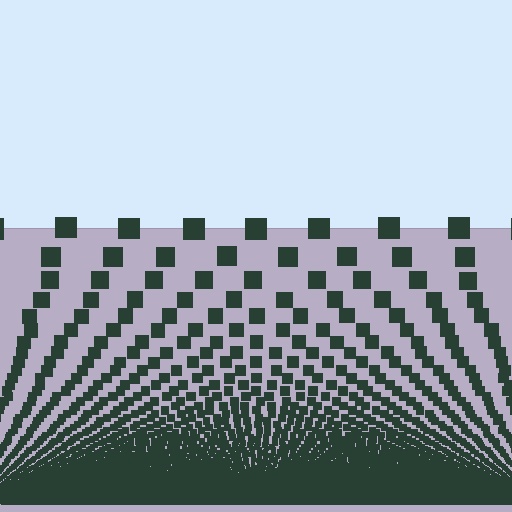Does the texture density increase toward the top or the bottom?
Density increases toward the bottom.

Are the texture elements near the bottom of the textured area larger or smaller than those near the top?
Smaller. The gradient is inverted — elements near the bottom are smaller and denser.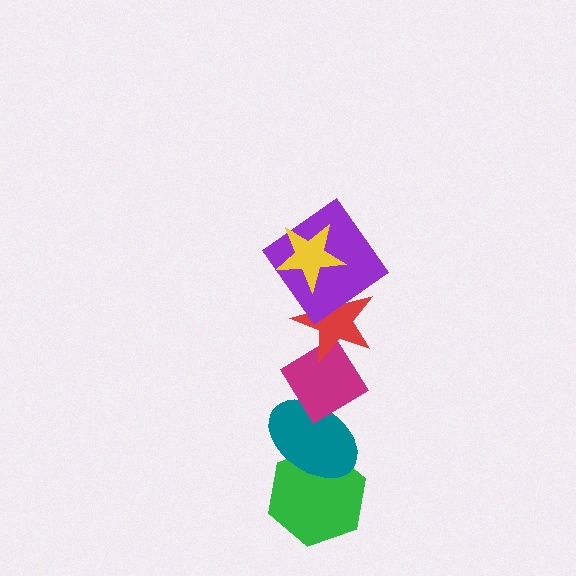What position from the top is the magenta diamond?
The magenta diamond is 4th from the top.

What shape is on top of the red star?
The purple diamond is on top of the red star.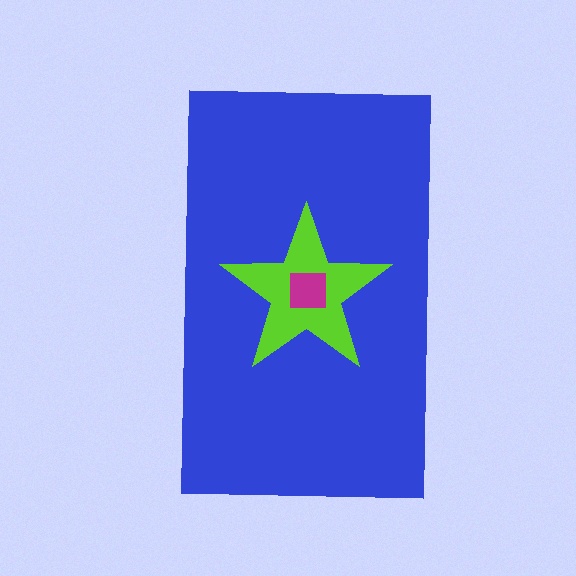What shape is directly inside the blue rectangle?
The lime star.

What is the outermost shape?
The blue rectangle.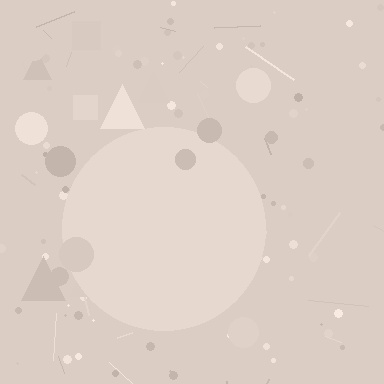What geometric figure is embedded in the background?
A circle is embedded in the background.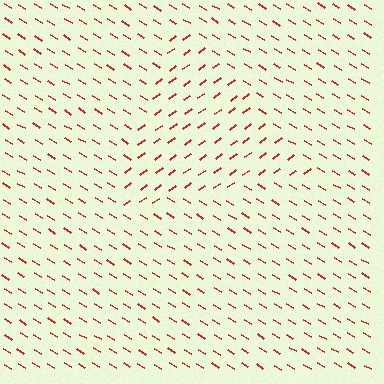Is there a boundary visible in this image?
Yes, there is a texture boundary formed by a change in line orientation.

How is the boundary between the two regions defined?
The boundary is defined purely by a change in line orientation (approximately 67 degrees difference). All lines are the same color and thickness.